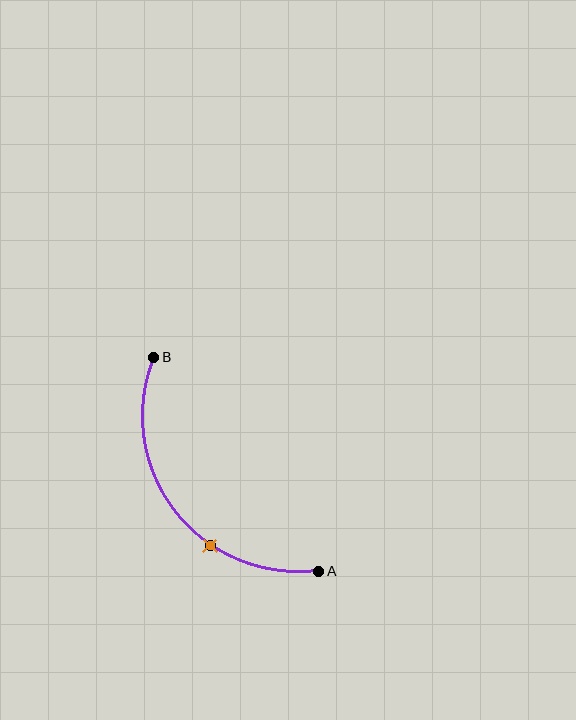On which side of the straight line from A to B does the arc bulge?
The arc bulges below and to the left of the straight line connecting A and B.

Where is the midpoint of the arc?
The arc midpoint is the point on the curve farthest from the straight line joining A and B. It sits below and to the left of that line.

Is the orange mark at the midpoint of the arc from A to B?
No. The orange mark lies on the arc but is closer to endpoint A. The arc midpoint would be at the point on the curve equidistant along the arc from both A and B.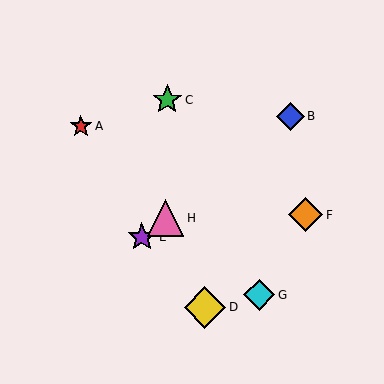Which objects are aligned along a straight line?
Objects B, E, H are aligned along a straight line.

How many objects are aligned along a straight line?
3 objects (B, E, H) are aligned along a straight line.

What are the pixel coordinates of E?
Object E is at (142, 237).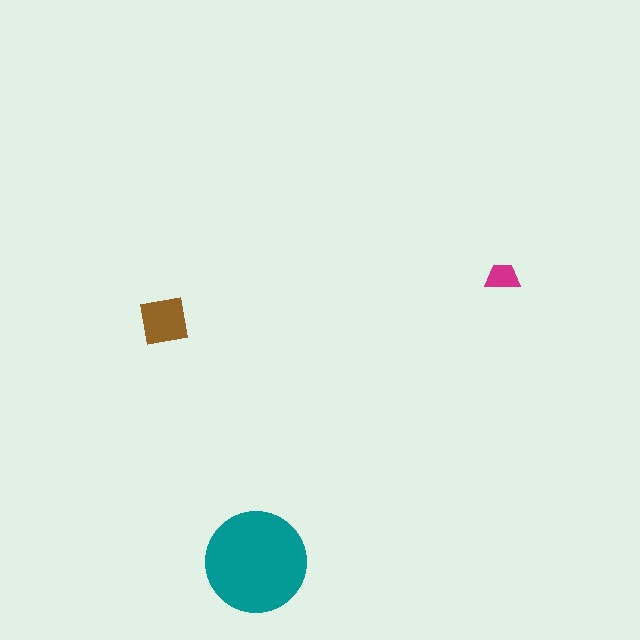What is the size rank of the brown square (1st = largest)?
2nd.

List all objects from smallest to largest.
The magenta trapezoid, the brown square, the teal circle.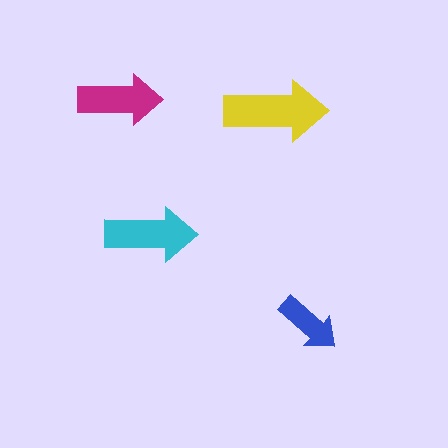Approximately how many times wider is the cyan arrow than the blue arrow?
About 1.5 times wider.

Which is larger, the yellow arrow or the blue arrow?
The yellow one.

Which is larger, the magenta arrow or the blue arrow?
The magenta one.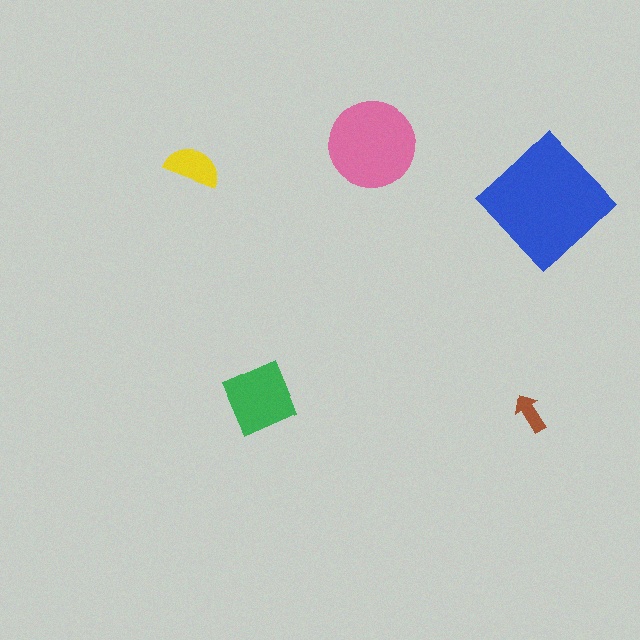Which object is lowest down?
The brown arrow is bottommost.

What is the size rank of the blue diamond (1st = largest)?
1st.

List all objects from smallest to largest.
The brown arrow, the yellow semicircle, the green diamond, the pink circle, the blue diamond.